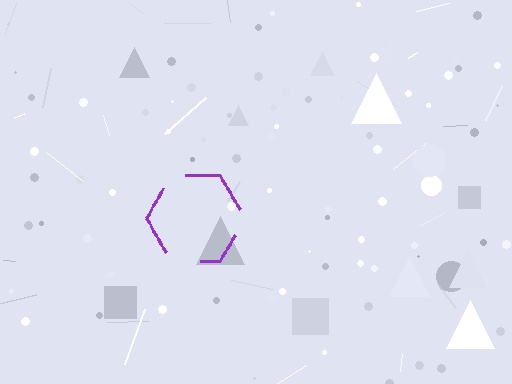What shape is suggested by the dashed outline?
The dashed outline suggests a hexagon.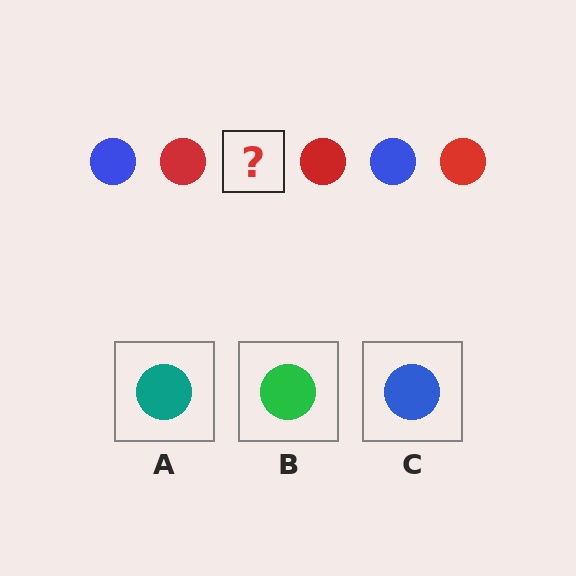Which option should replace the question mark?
Option C.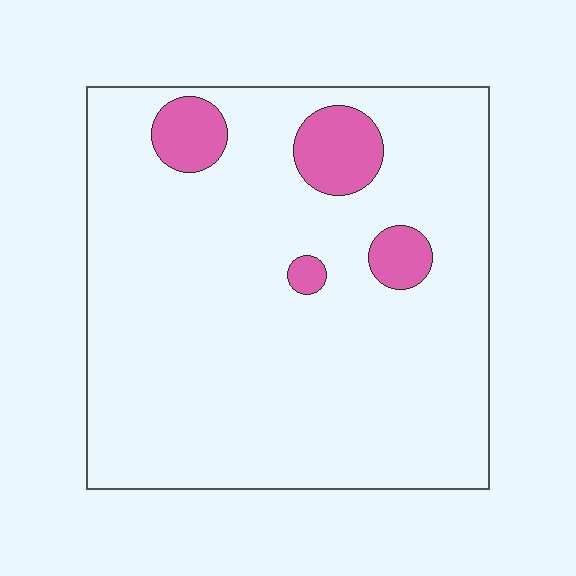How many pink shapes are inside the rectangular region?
4.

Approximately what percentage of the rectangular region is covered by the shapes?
Approximately 10%.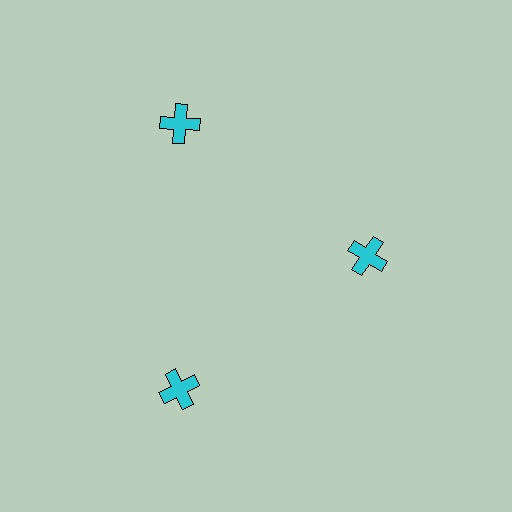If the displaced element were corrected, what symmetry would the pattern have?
It would have 3-fold rotational symmetry — the pattern would map onto itself every 120 degrees.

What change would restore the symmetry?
The symmetry would be restored by moving it outward, back onto the ring so that all 3 crosses sit at equal angles and equal distance from the center.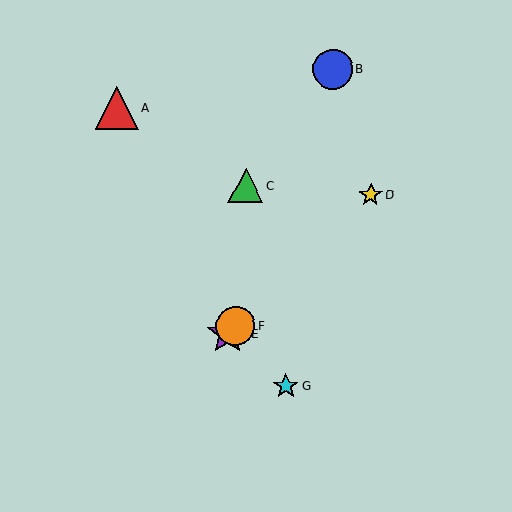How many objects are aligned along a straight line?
3 objects (D, E, F) are aligned along a straight line.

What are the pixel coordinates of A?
Object A is at (117, 108).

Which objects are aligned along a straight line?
Objects D, E, F are aligned along a straight line.